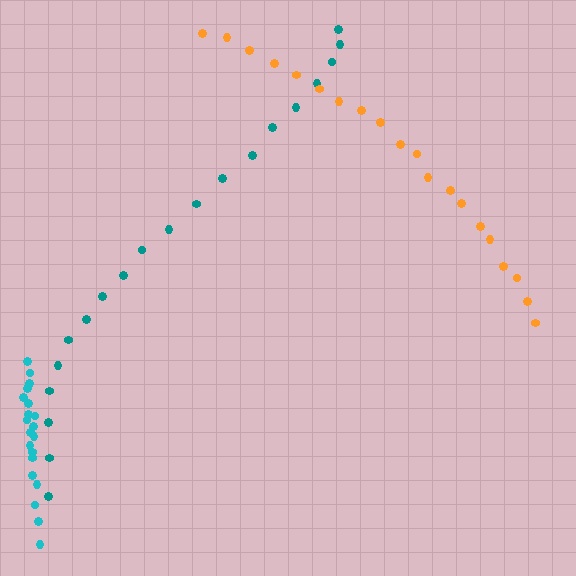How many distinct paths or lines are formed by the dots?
There are 3 distinct paths.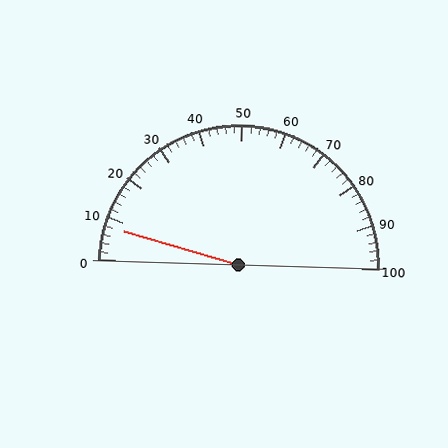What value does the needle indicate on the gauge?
The needle indicates approximately 8.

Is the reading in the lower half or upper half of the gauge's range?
The reading is in the lower half of the range (0 to 100).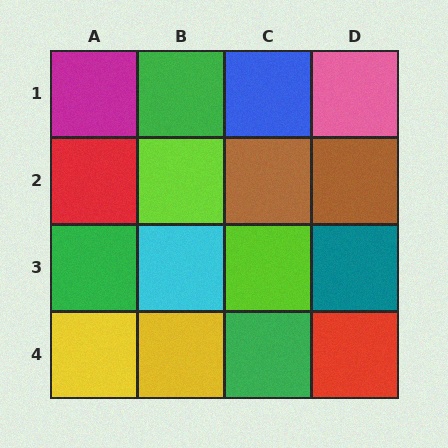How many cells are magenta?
1 cell is magenta.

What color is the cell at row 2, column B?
Lime.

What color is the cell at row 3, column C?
Lime.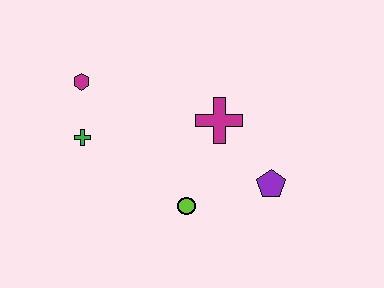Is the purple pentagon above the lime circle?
Yes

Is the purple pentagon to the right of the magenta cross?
Yes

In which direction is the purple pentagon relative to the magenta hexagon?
The purple pentagon is to the right of the magenta hexagon.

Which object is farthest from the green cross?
The purple pentagon is farthest from the green cross.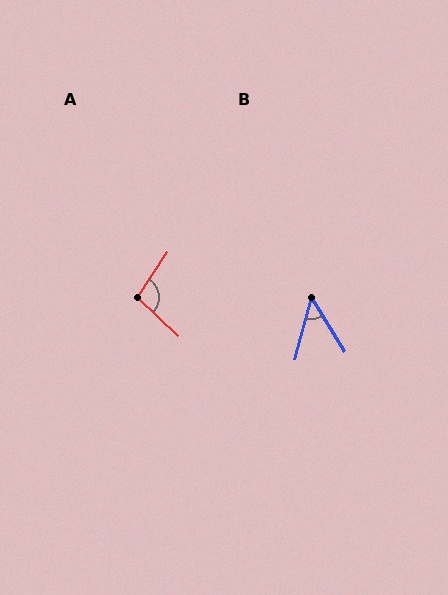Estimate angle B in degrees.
Approximately 46 degrees.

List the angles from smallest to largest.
B (46°), A (100°).